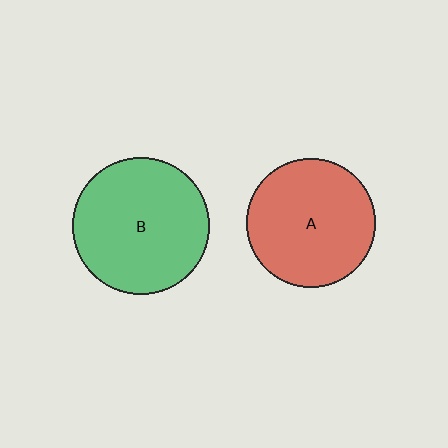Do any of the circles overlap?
No, none of the circles overlap.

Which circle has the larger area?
Circle B (green).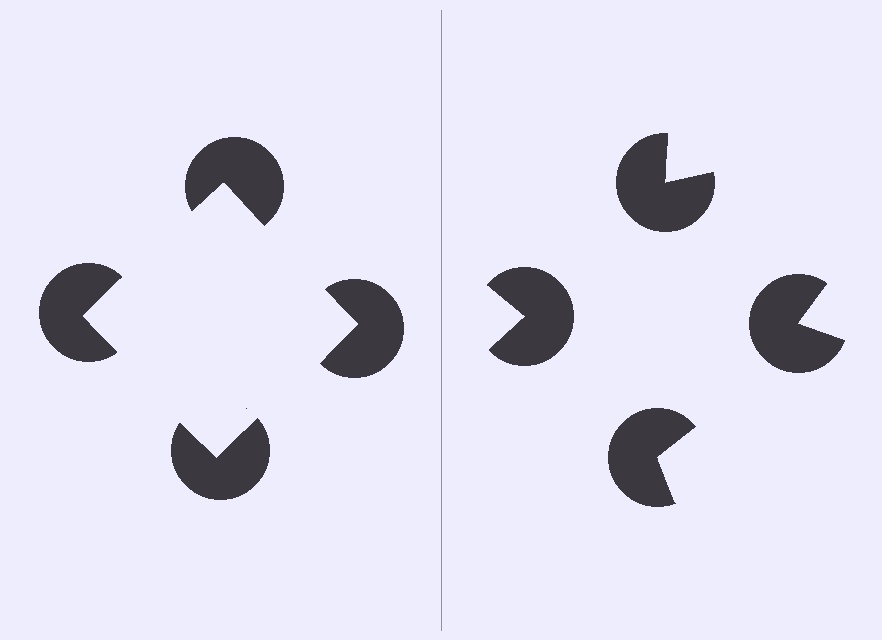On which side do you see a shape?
An illusory square appears on the left side. On the right side the wedge cuts are rotated, so no coherent shape forms.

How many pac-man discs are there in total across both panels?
8 — 4 on each side.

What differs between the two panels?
The pac-man discs are positioned identically on both sides; only the wedge orientations differ. On the left they align to a square; on the right they are misaligned.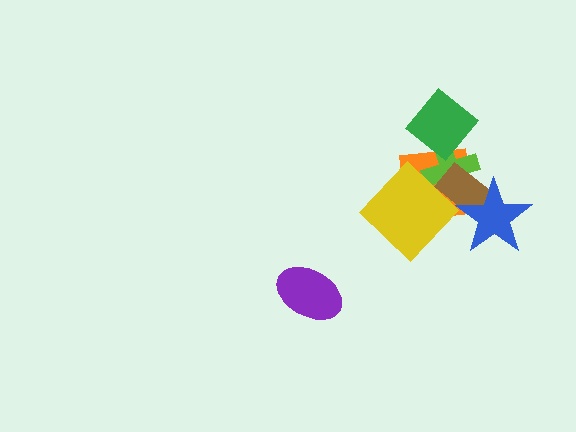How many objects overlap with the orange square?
4 objects overlap with the orange square.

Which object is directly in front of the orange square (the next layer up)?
The lime cross is directly in front of the orange square.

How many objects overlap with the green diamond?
2 objects overlap with the green diamond.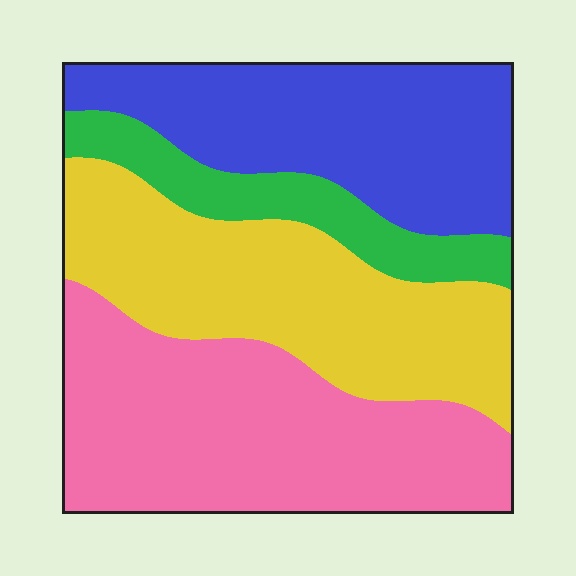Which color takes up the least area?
Green, at roughly 10%.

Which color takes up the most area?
Pink, at roughly 35%.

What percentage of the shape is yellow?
Yellow takes up about one quarter (1/4) of the shape.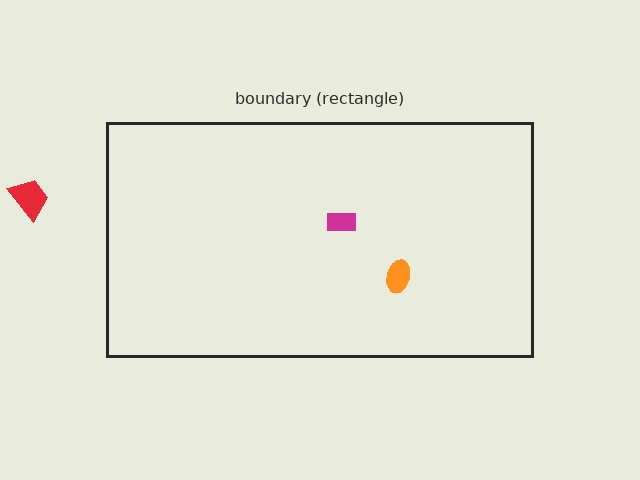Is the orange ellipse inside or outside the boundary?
Inside.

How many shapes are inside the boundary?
2 inside, 1 outside.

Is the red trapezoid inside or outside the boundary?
Outside.